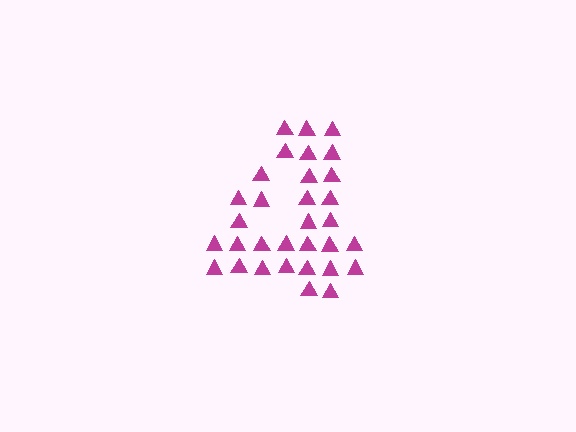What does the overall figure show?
The overall figure shows the digit 4.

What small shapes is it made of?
It is made of small triangles.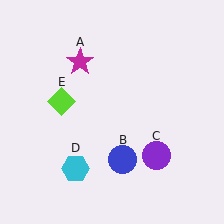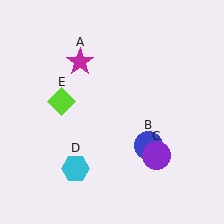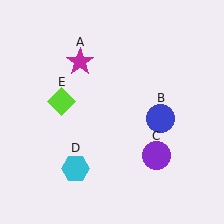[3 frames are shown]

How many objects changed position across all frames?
1 object changed position: blue circle (object B).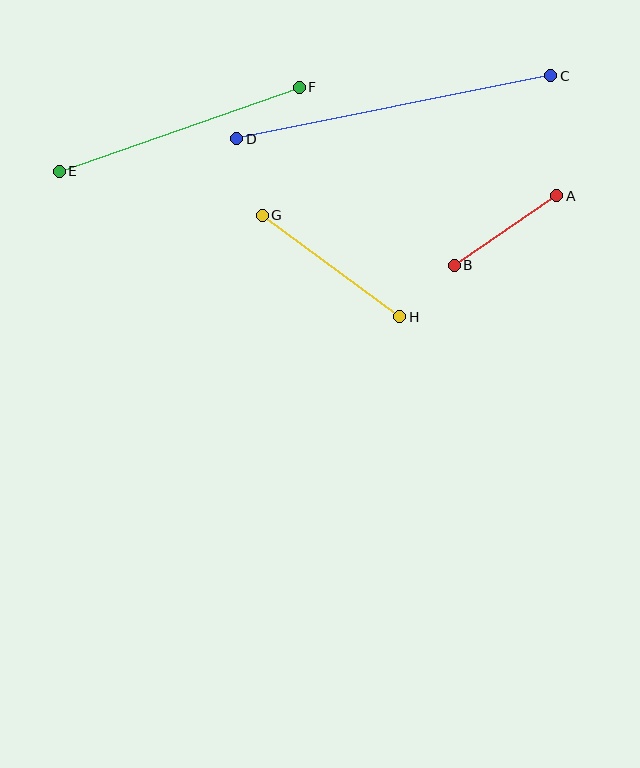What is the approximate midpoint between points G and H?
The midpoint is at approximately (331, 266) pixels.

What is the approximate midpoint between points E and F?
The midpoint is at approximately (179, 129) pixels.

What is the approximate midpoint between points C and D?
The midpoint is at approximately (394, 107) pixels.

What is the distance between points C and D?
The distance is approximately 321 pixels.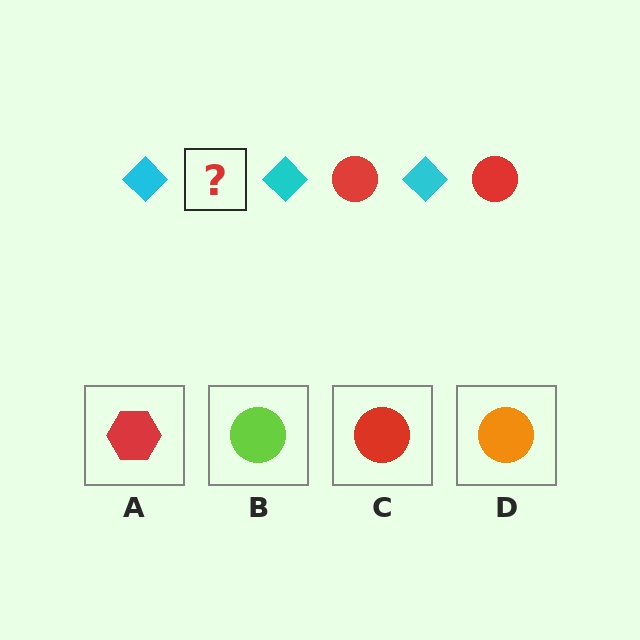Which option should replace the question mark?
Option C.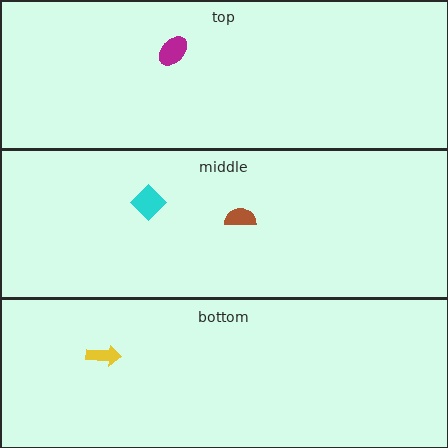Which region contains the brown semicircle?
The middle region.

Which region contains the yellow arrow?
The bottom region.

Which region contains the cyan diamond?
The middle region.